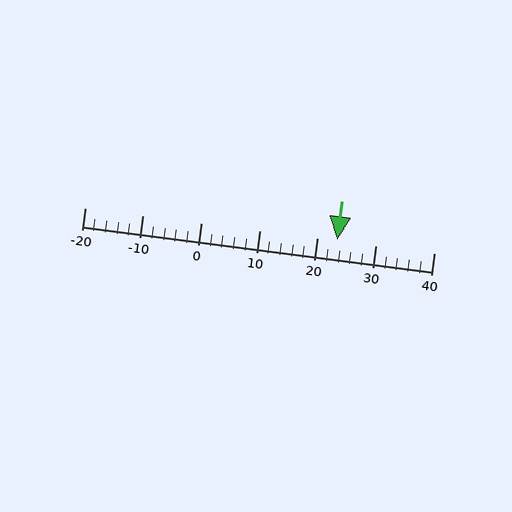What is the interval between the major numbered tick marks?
The major tick marks are spaced 10 units apart.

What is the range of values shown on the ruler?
The ruler shows values from -20 to 40.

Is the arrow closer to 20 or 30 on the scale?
The arrow is closer to 20.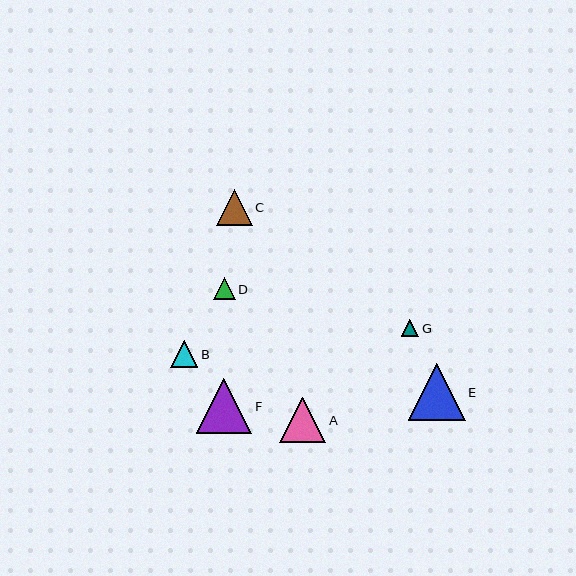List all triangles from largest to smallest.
From largest to smallest: E, F, A, C, B, D, G.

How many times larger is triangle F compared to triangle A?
Triangle F is approximately 1.2 times the size of triangle A.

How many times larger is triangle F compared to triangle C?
Triangle F is approximately 1.5 times the size of triangle C.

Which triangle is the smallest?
Triangle G is the smallest with a size of approximately 17 pixels.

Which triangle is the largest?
Triangle E is the largest with a size of approximately 57 pixels.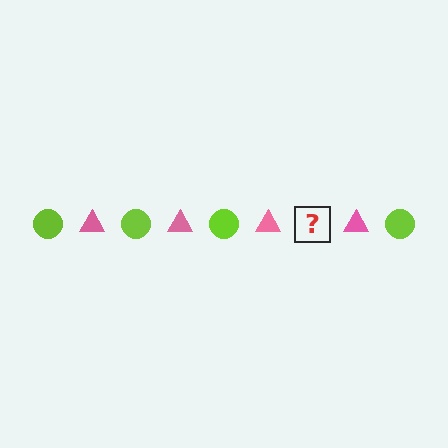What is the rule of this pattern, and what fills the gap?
The rule is that the pattern alternates between lime circle and pink triangle. The gap should be filled with a lime circle.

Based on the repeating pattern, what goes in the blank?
The blank should be a lime circle.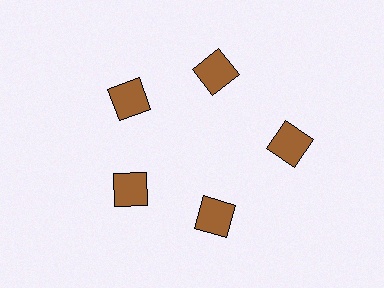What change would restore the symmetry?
The symmetry would be restored by moving it inward, back onto the ring so that all 5 squares sit at equal angles and equal distance from the center.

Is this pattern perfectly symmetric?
No. The 5 brown squares are arranged in a ring, but one element near the 3 o'clock position is pushed outward from the center, breaking the 5-fold rotational symmetry.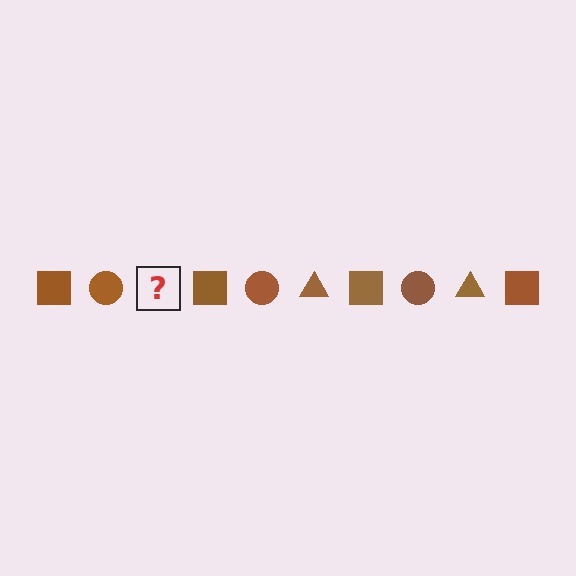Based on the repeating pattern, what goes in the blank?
The blank should be a brown triangle.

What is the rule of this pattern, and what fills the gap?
The rule is that the pattern cycles through square, circle, triangle shapes in brown. The gap should be filled with a brown triangle.